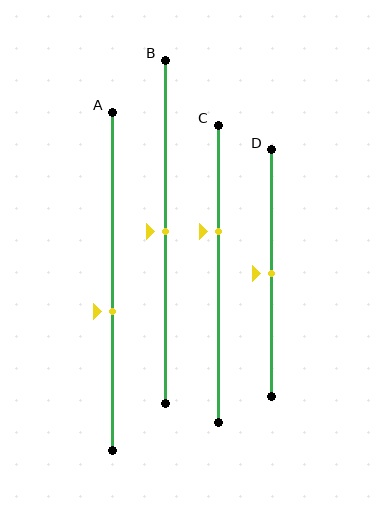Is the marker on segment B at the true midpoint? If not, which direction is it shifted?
Yes, the marker on segment B is at the true midpoint.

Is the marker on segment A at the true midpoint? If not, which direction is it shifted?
No, the marker on segment A is shifted downward by about 9% of the segment length.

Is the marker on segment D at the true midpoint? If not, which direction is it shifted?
Yes, the marker on segment D is at the true midpoint.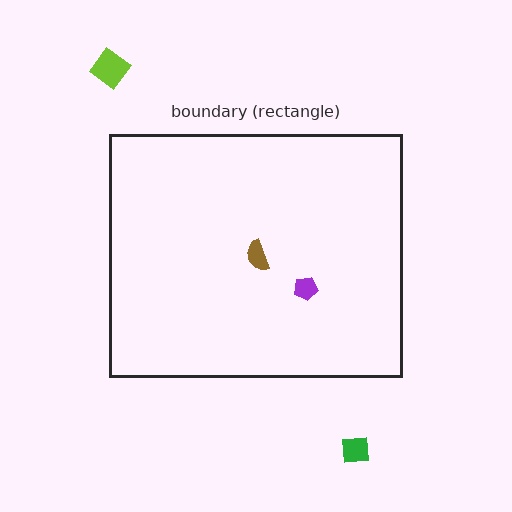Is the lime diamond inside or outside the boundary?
Outside.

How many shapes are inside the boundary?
2 inside, 2 outside.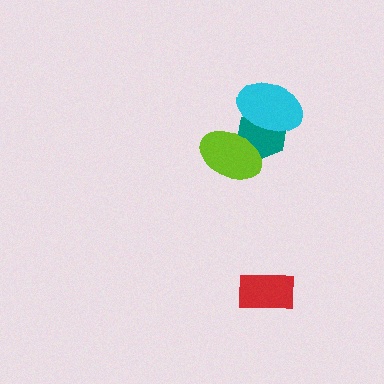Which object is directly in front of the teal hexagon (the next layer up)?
The cyan ellipse is directly in front of the teal hexagon.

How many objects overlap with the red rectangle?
0 objects overlap with the red rectangle.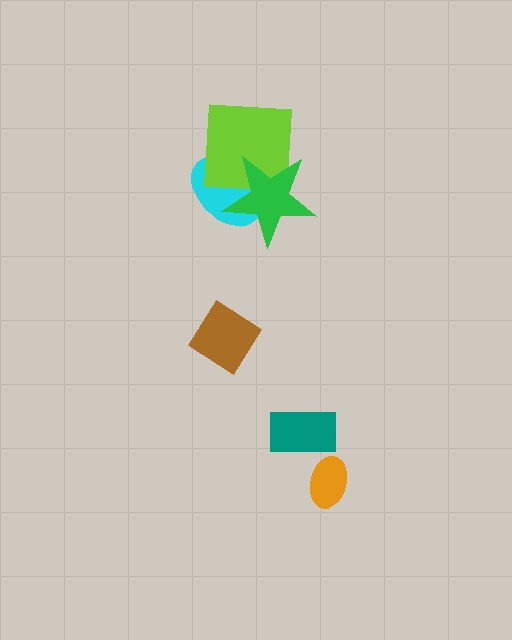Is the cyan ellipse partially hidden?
Yes, it is partially covered by another shape.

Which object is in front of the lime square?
The green star is in front of the lime square.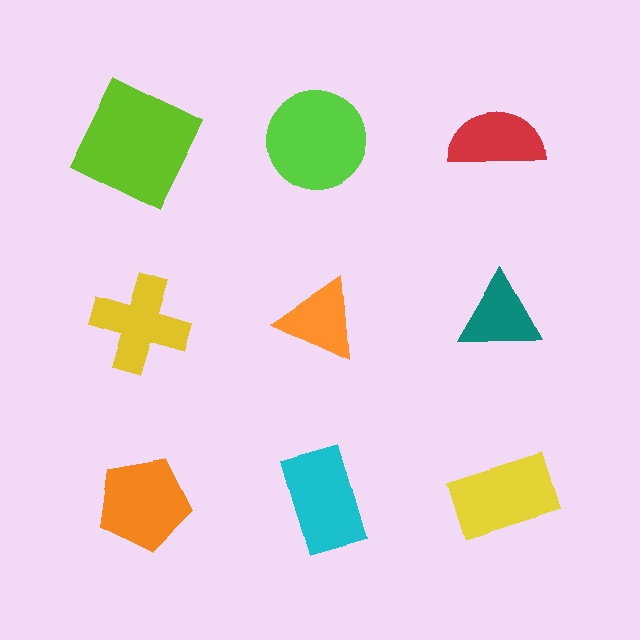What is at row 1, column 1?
A lime square.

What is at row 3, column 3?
A yellow rectangle.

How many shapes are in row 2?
3 shapes.